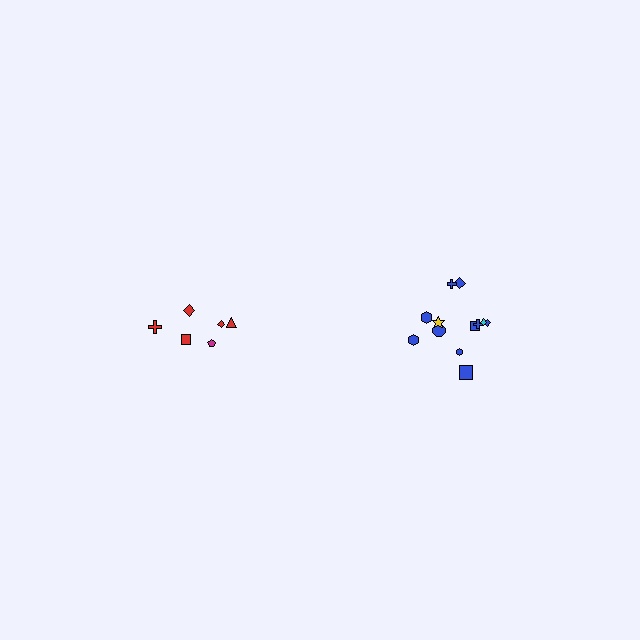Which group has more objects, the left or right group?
The right group.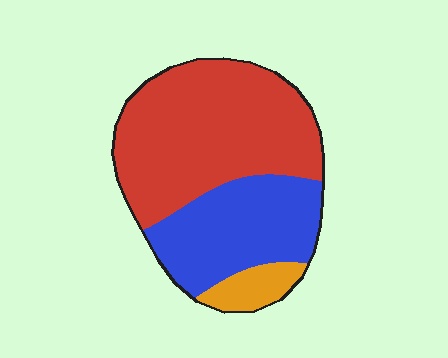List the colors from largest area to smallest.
From largest to smallest: red, blue, orange.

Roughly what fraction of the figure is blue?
Blue covers around 35% of the figure.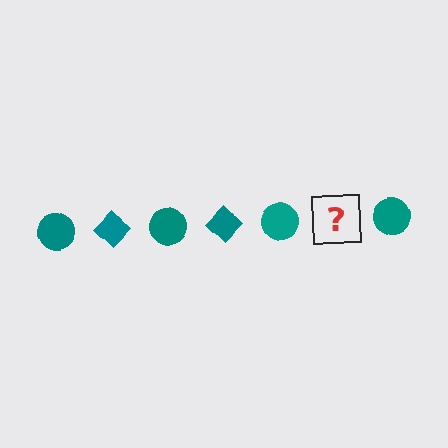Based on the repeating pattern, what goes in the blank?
The blank should be a teal diamond.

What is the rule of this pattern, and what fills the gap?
The rule is that the pattern cycles through circle, diamond shapes in teal. The gap should be filled with a teal diamond.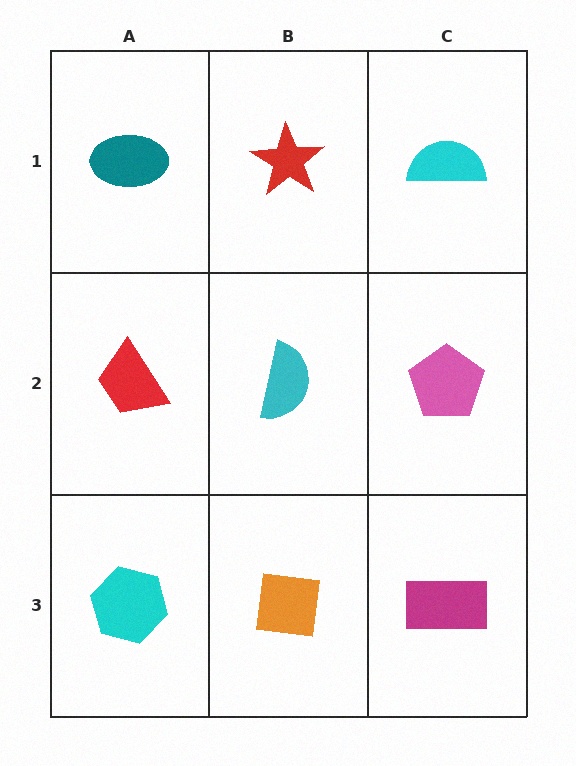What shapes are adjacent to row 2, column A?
A teal ellipse (row 1, column A), a cyan hexagon (row 3, column A), a cyan semicircle (row 2, column B).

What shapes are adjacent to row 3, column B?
A cyan semicircle (row 2, column B), a cyan hexagon (row 3, column A), a magenta rectangle (row 3, column C).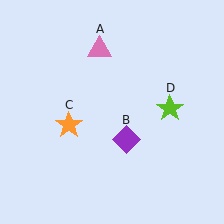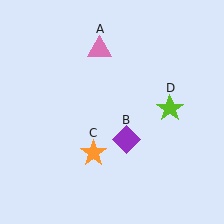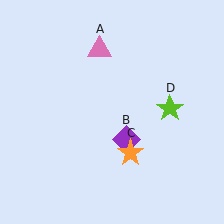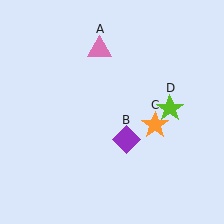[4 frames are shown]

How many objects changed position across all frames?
1 object changed position: orange star (object C).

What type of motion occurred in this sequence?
The orange star (object C) rotated counterclockwise around the center of the scene.